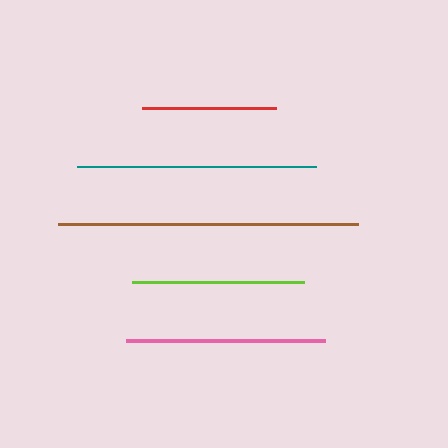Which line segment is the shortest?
The red line is the shortest at approximately 134 pixels.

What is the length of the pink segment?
The pink segment is approximately 199 pixels long.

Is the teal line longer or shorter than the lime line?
The teal line is longer than the lime line.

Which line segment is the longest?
The brown line is the longest at approximately 300 pixels.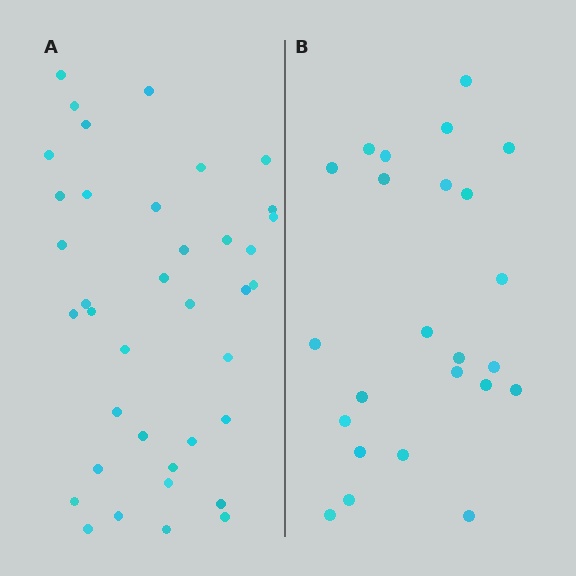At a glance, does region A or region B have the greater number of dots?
Region A (the left region) has more dots.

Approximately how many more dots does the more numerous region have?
Region A has approximately 15 more dots than region B.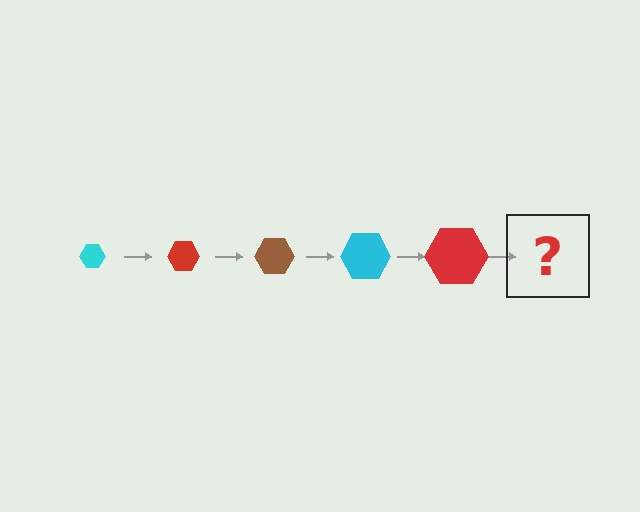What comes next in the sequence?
The next element should be a brown hexagon, larger than the previous one.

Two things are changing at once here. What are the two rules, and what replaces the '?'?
The two rules are that the hexagon grows larger each step and the color cycles through cyan, red, and brown. The '?' should be a brown hexagon, larger than the previous one.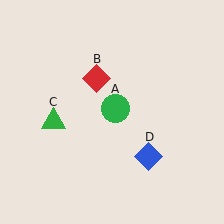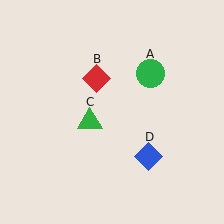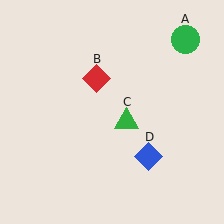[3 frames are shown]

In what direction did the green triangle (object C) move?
The green triangle (object C) moved right.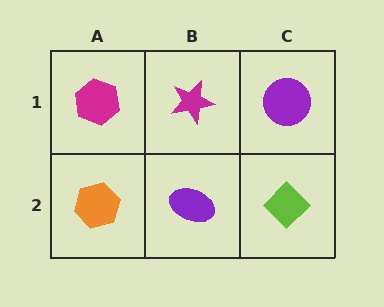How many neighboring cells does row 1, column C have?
2.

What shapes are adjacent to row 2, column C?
A purple circle (row 1, column C), a purple ellipse (row 2, column B).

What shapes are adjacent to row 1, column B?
A purple ellipse (row 2, column B), a magenta hexagon (row 1, column A), a purple circle (row 1, column C).